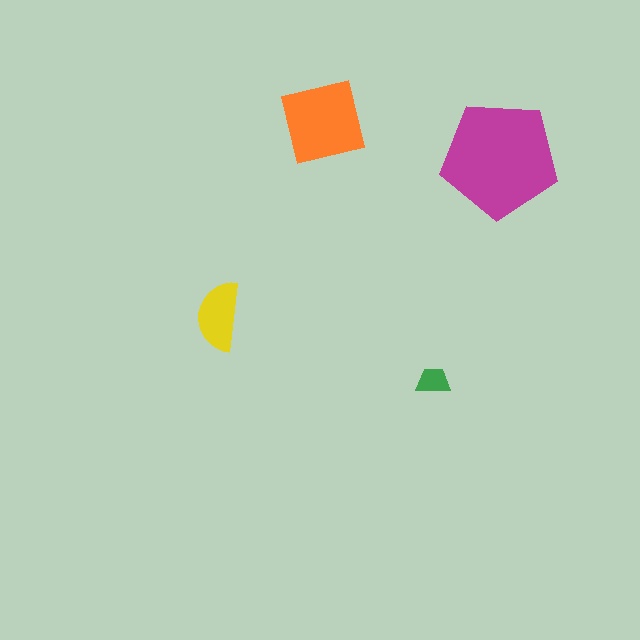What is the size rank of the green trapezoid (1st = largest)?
4th.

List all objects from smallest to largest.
The green trapezoid, the yellow semicircle, the orange square, the magenta pentagon.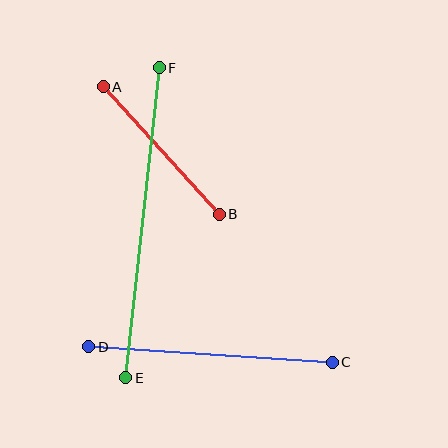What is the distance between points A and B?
The distance is approximately 173 pixels.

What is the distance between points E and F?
The distance is approximately 312 pixels.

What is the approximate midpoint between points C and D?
The midpoint is at approximately (211, 354) pixels.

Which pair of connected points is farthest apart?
Points E and F are farthest apart.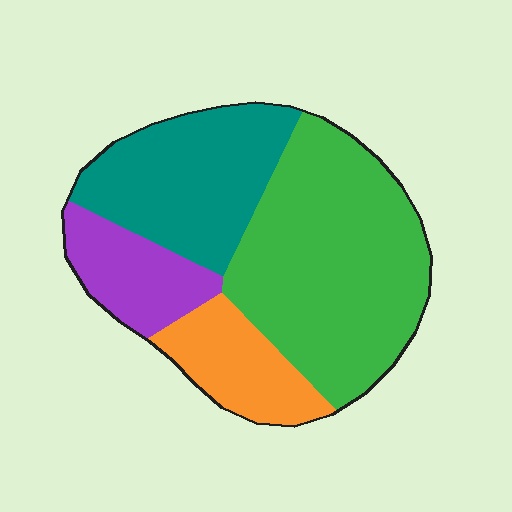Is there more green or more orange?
Green.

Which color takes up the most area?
Green, at roughly 45%.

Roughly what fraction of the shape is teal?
Teal takes up between a sixth and a third of the shape.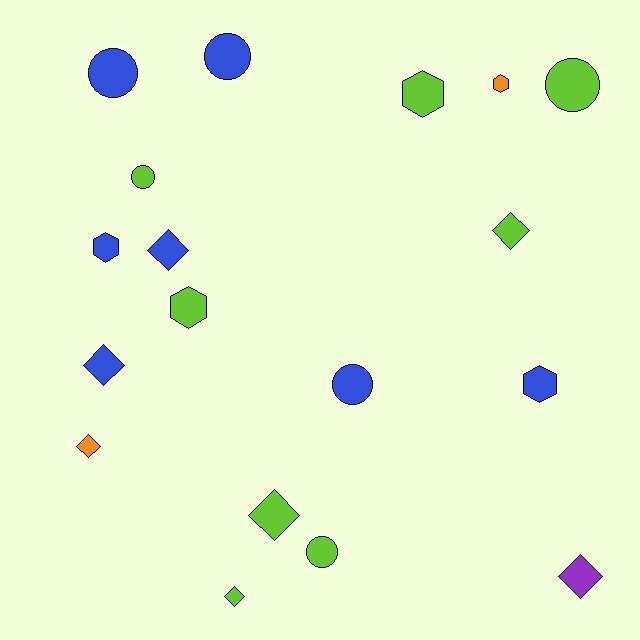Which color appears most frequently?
Lime, with 8 objects.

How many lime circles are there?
There are 3 lime circles.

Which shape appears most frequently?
Diamond, with 7 objects.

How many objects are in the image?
There are 18 objects.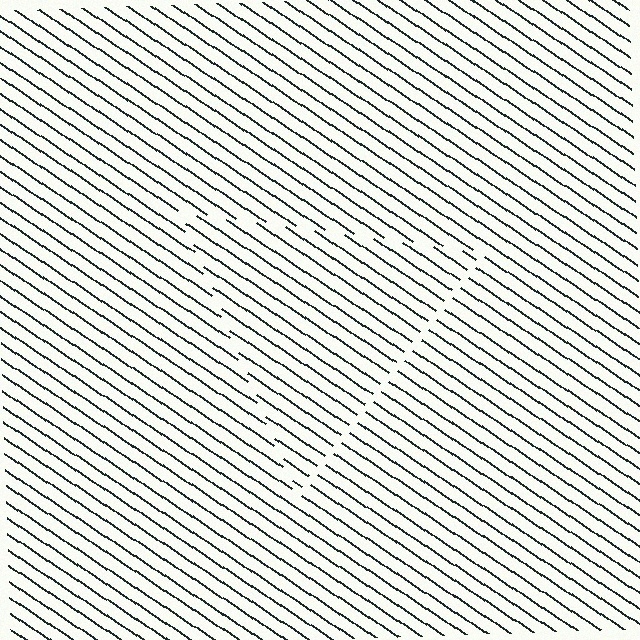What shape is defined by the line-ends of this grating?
An illusory triangle. The interior of the shape contains the same grating, shifted by half a period — the contour is defined by the phase discontinuity where line-ends from the inner and outer gratings abut.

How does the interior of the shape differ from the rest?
The interior of the shape contains the same grating, shifted by half a period — the contour is defined by the phase discontinuity where line-ends from the inner and outer gratings abut.